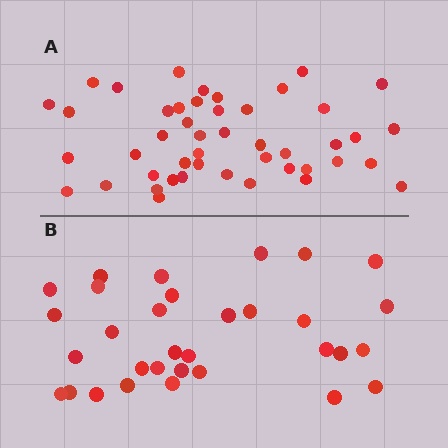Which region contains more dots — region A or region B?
Region A (the top region) has more dots.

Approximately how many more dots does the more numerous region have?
Region A has approximately 15 more dots than region B.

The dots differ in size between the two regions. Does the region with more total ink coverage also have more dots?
No. Region B has more total ink coverage because its dots are larger, but region A actually contains more individual dots. Total area can be misleading — the number of items is what matters here.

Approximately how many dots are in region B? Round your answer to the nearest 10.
About 30 dots. (The exact count is 32, which rounds to 30.)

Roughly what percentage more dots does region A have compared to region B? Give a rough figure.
About 45% more.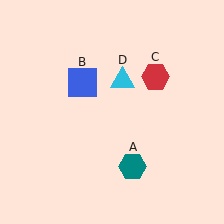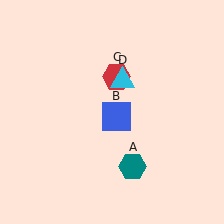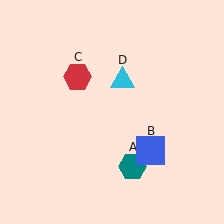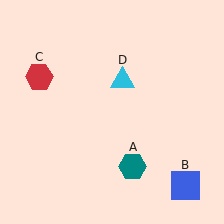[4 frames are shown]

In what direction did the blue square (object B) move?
The blue square (object B) moved down and to the right.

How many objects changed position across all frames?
2 objects changed position: blue square (object B), red hexagon (object C).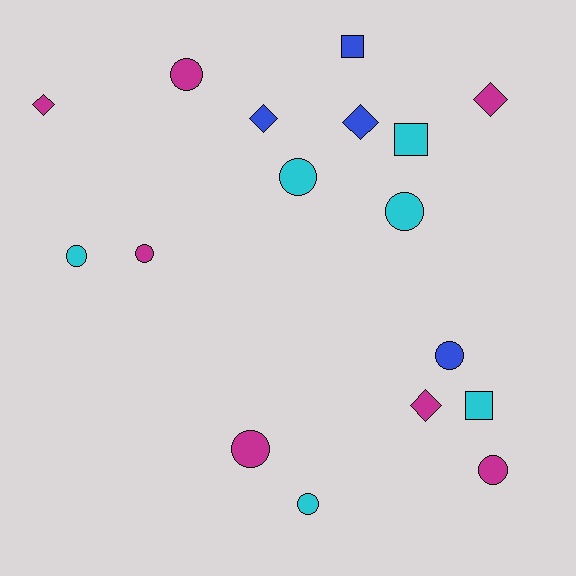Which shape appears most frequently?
Circle, with 9 objects.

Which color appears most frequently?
Magenta, with 7 objects.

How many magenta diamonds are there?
There are 3 magenta diamonds.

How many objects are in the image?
There are 17 objects.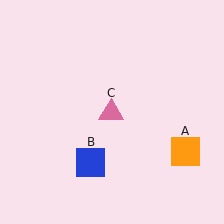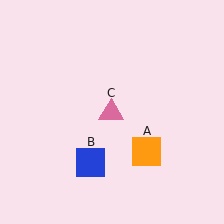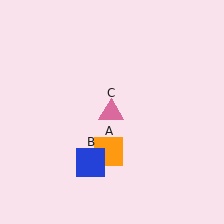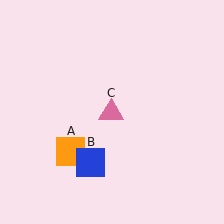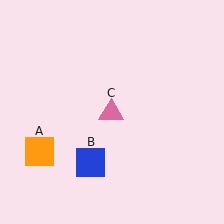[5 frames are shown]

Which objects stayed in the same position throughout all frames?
Blue square (object B) and pink triangle (object C) remained stationary.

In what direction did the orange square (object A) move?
The orange square (object A) moved left.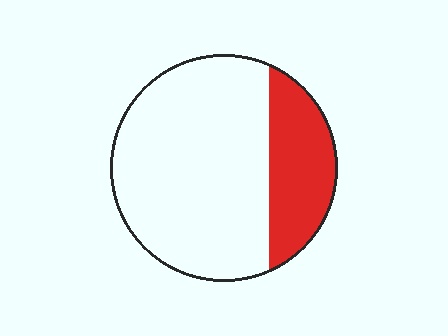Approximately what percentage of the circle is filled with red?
Approximately 25%.